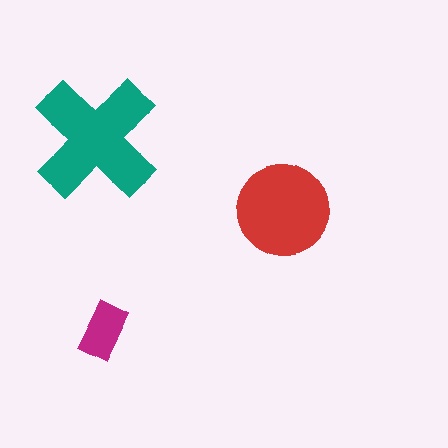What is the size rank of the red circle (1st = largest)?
2nd.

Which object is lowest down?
The magenta rectangle is bottommost.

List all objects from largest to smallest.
The teal cross, the red circle, the magenta rectangle.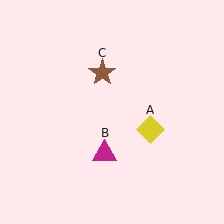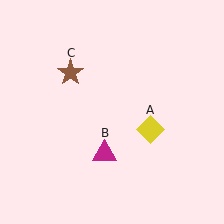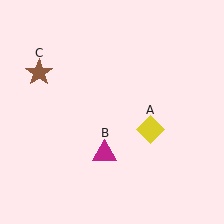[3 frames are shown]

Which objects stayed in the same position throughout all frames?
Yellow diamond (object A) and magenta triangle (object B) remained stationary.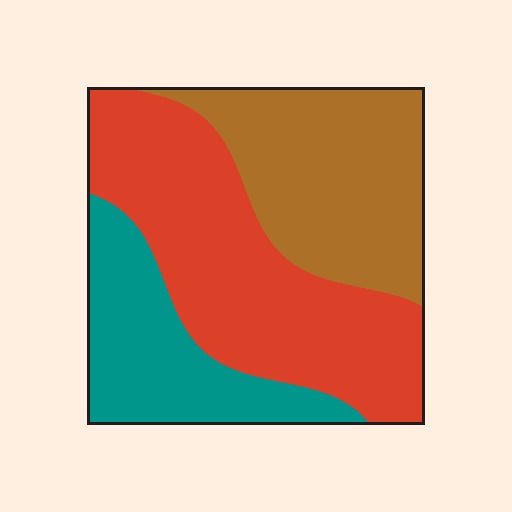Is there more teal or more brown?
Brown.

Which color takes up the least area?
Teal, at roughly 25%.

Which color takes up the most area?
Red, at roughly 45%.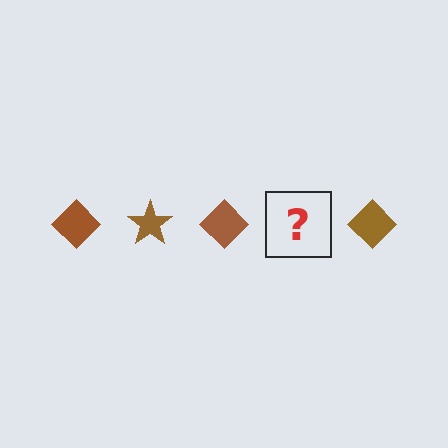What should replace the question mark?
The question mark should be replaced with a brown star.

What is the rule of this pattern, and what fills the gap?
The rule is that the pattern cycles through diamond, star shapes in brown. The gap should be filled with a brown star.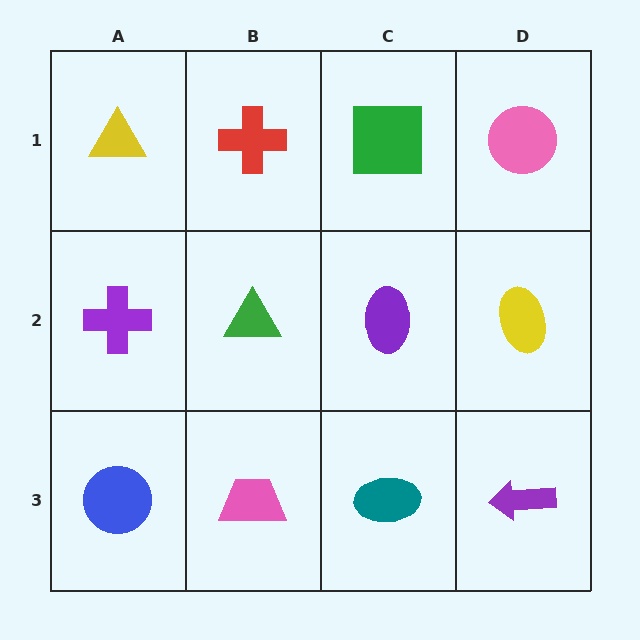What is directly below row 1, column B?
A green triangle.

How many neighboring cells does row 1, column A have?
2.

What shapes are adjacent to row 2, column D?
A pink circle (row 1, column D), a purple arrow (row 3, column D), a purple ellipse (row 2, column C).